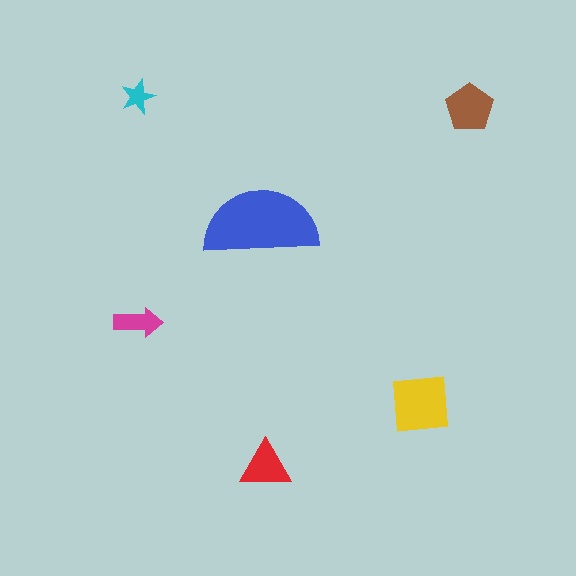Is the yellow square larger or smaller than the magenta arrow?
Larger.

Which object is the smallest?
The cyan star.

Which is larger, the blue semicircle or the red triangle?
The blue semicircle.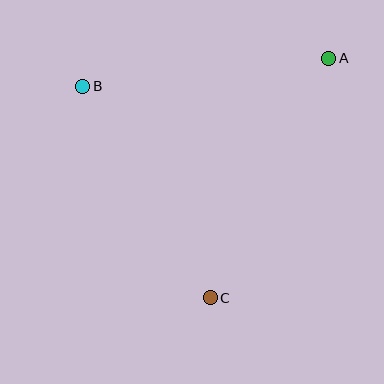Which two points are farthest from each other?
Points A and C are farthest from each other.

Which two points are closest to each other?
Points B and C are closest to each other.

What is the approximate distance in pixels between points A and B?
The distance between A and B is approximately 247 pixels.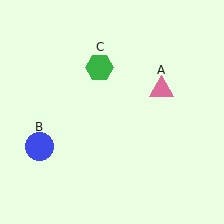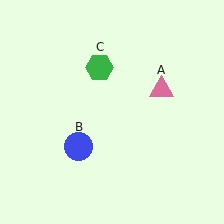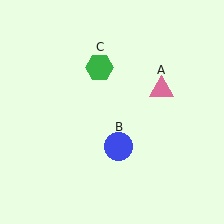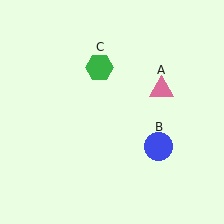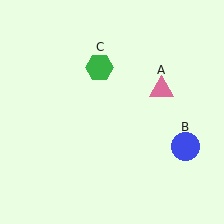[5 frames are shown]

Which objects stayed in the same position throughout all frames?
Pink triangle (object A) and green hexagon (object C) remained stationary.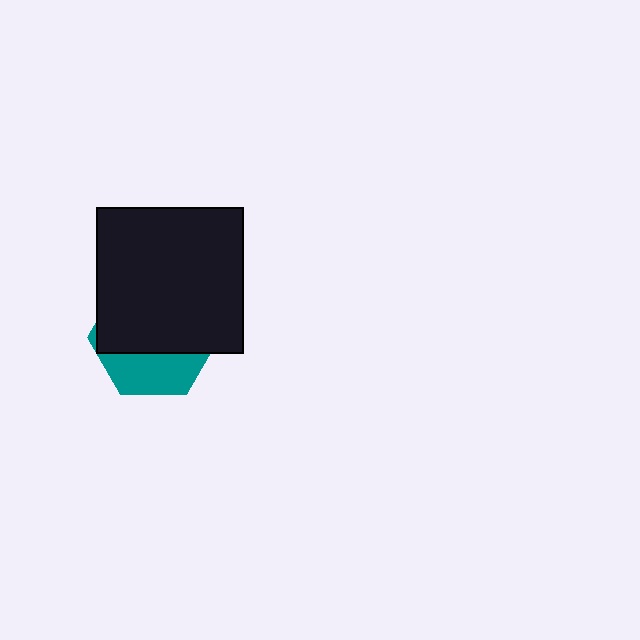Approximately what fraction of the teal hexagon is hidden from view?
Roughly 66% of the teal hexagon is hidden behind the black square.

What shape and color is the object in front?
The object in front is a black square.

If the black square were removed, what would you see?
You would see the complete teal hexagon.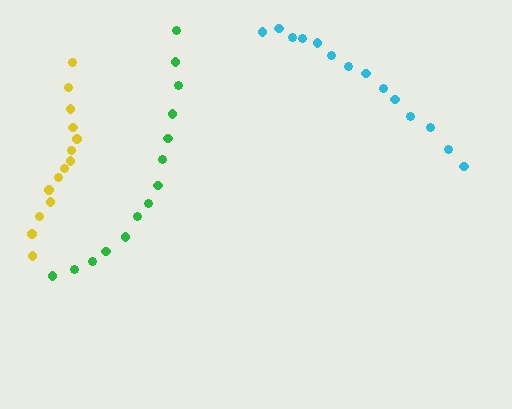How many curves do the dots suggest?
There are 3 distinct paths.